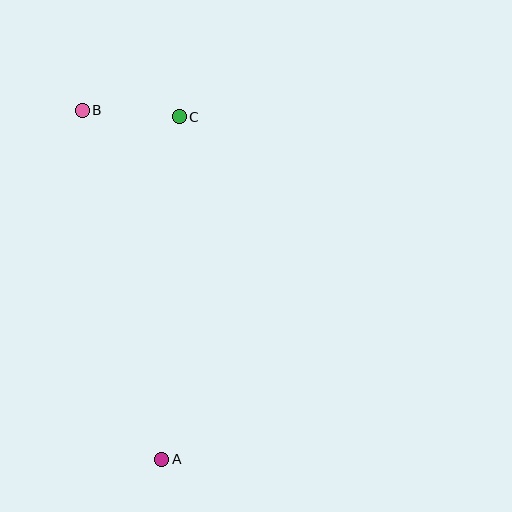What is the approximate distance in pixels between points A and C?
The distance between A and C is approximately 343 pixels.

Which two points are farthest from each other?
Points A and B are farthest from each other.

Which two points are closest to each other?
Points B and C are closest to each other.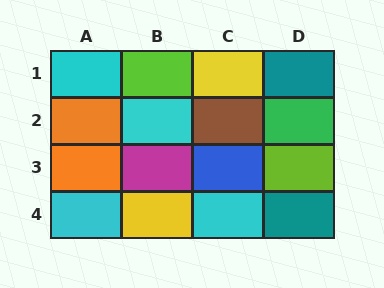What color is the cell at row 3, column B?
Magenta.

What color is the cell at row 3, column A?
Orange.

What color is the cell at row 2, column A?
Orange.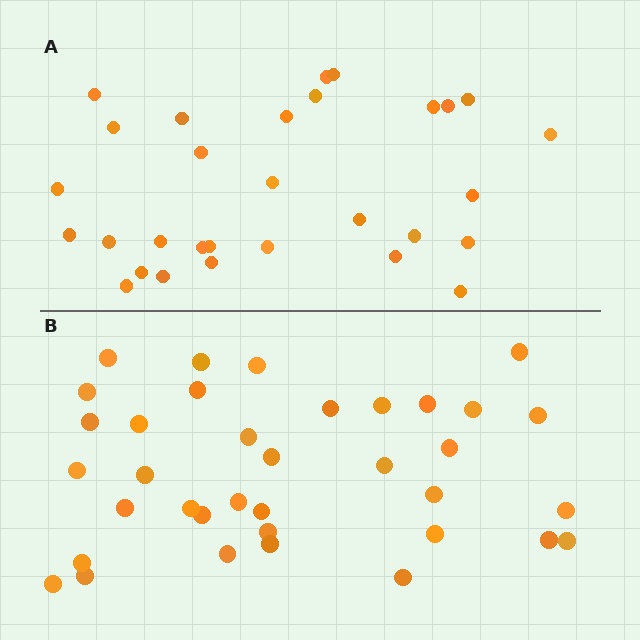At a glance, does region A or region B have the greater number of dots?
Region B (the bottom region) has more dots.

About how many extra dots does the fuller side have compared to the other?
Region B has about 6 more dots than region A.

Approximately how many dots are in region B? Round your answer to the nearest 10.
About 40 dots. (The exact count is 36, which rounds to 40.)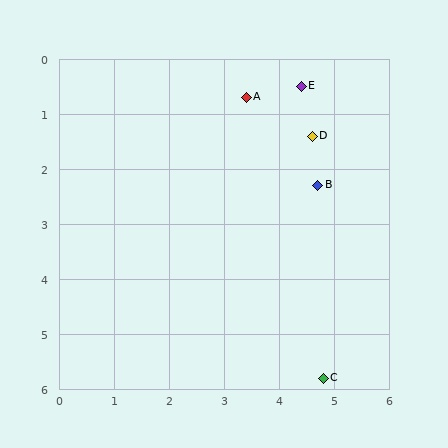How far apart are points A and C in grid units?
Points A and C are about 5.3 grid units apart.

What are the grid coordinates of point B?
Point B is at approximately (4.7, 2.3).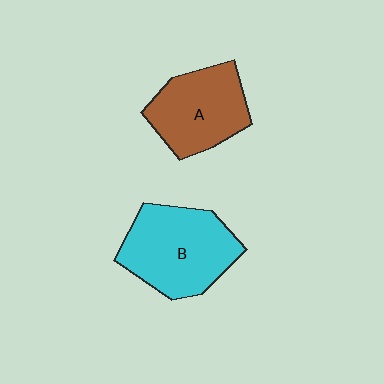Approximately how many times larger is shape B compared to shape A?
Approximately 1.2 times.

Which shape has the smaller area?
Shape A (brown).